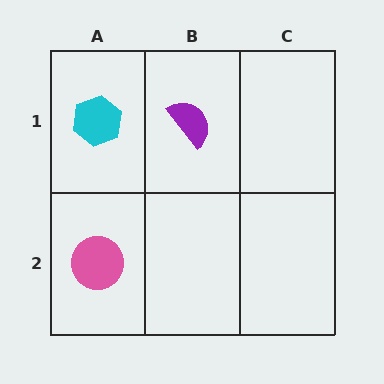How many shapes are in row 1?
2 shapes.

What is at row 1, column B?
A purple semicircle.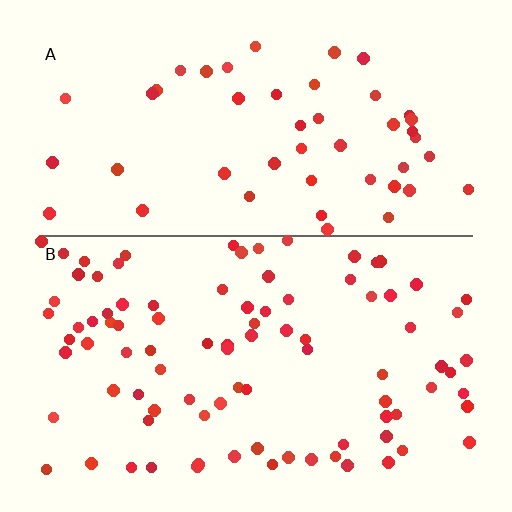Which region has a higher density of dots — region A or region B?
B (the bottom).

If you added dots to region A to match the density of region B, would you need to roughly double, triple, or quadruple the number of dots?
Approximately double.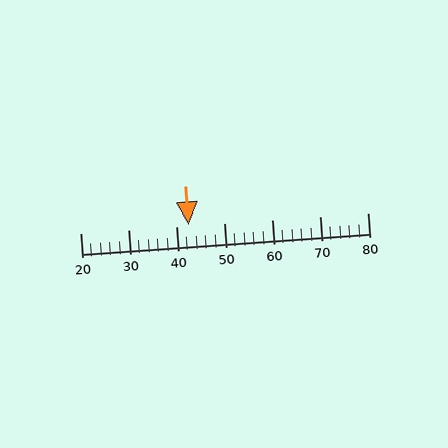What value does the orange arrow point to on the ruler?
The orange arrow points to approximately 43.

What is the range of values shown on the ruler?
The ruler shows values from 20 to 80.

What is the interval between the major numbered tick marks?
The major tick marks are spaced 10 units apart.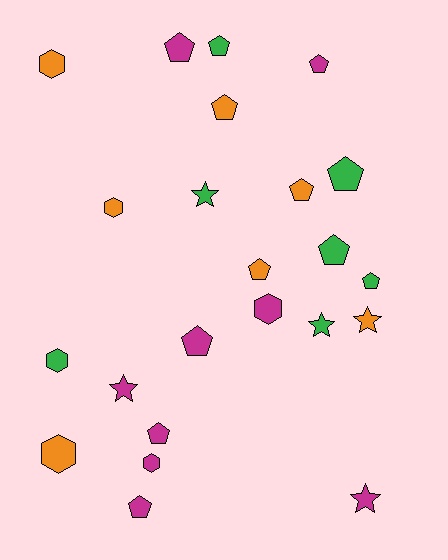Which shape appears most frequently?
Pentagon, with 12 objects.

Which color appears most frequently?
Magenta, with 9 objects.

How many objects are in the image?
There are 23 objects.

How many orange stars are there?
There is 1 orange star.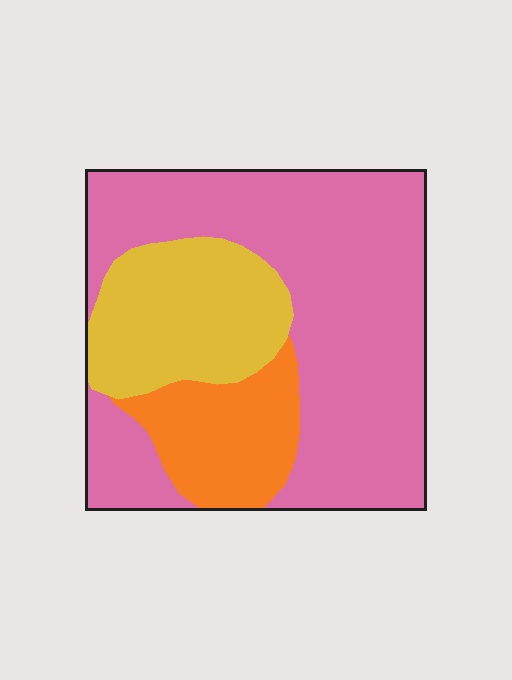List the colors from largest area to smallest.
From largest to smallest: pink, yellow, orange.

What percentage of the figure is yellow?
Yellow takes up about one fifth (1/5) of the figure.